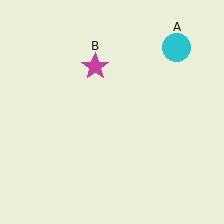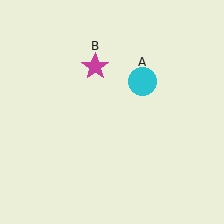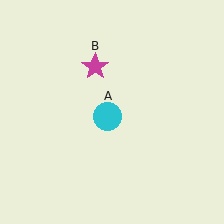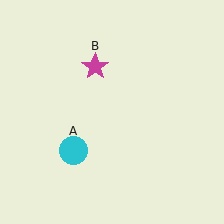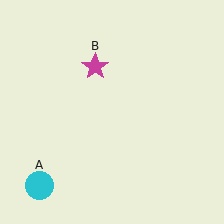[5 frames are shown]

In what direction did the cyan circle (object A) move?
The cyan circle (object A) moved down and to the left.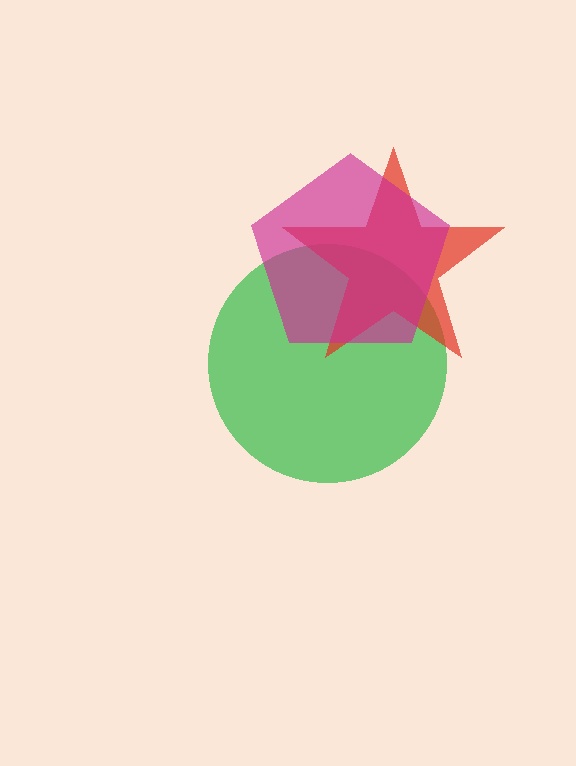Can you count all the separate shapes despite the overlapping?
Yes, there are 3 separate shapes.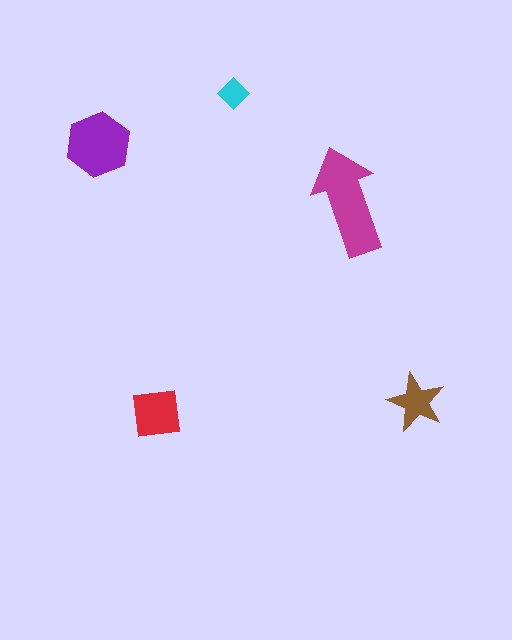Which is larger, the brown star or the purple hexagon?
The purple hexagon.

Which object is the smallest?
The cyan diamond.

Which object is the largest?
The magenta arrow.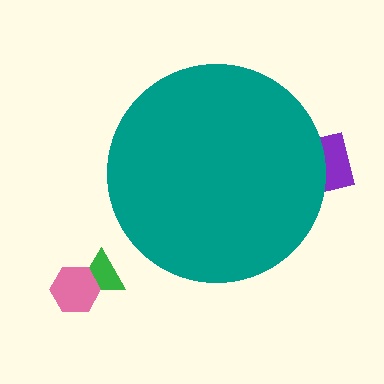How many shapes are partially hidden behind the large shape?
1 shape is partially hidden.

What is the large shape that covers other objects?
A teal circle.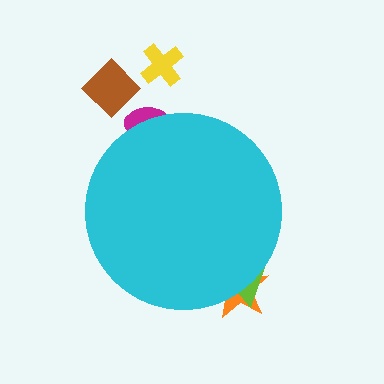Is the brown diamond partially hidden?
No, the brown diamond is fully visible.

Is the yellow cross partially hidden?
No, the yellow cross is fully visible.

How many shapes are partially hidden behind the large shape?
3 shapes are partially hidden.